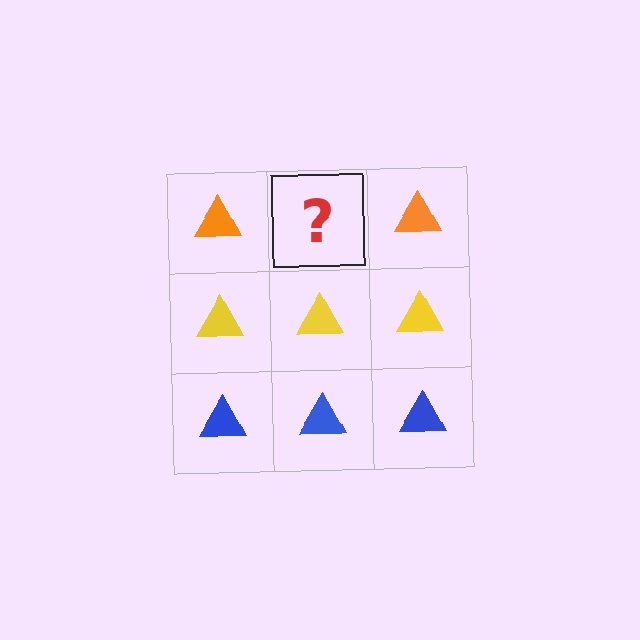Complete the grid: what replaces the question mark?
The question mark should be replaced with an orange triangle.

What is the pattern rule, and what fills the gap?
The rule is that each row has a consistent color. The gap should be filled with an orange triangle.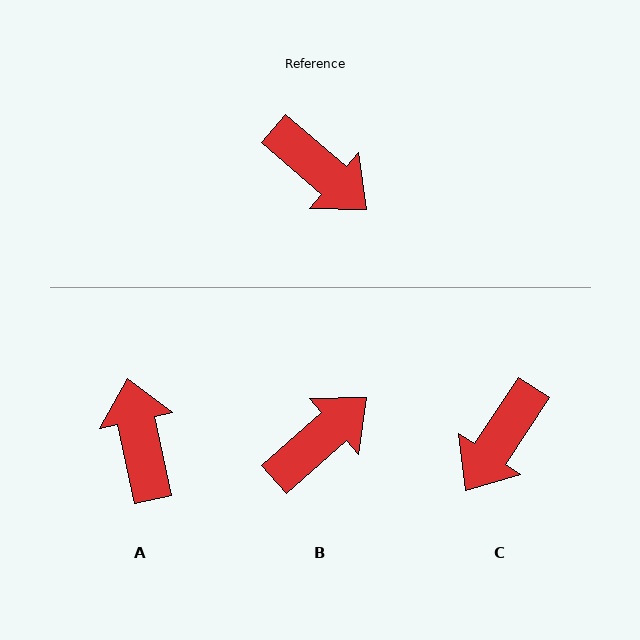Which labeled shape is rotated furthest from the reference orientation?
A, about 143 degrees away.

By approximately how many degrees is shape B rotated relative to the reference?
Approximately 83 degrees counter-clockwise.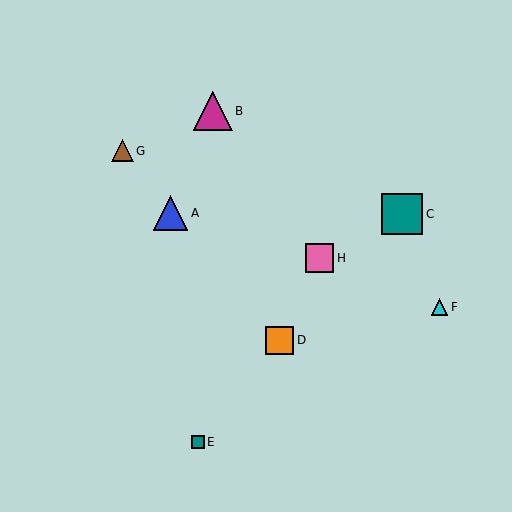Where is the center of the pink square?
The center of the pink square is at (320, 258).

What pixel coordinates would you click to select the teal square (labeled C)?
Click at (402, 214) to select the teal square C.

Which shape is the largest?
The teal square (labeled C) is the largest.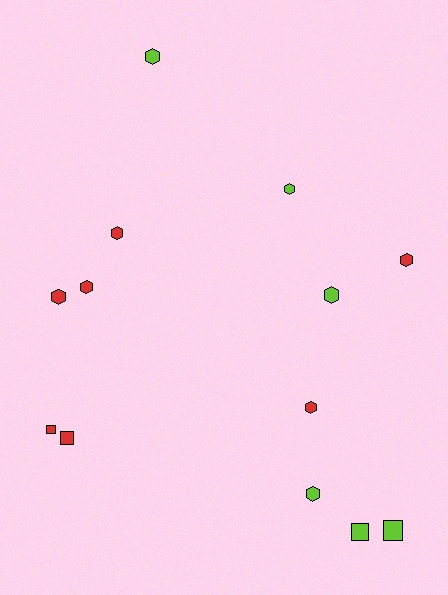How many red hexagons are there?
There are 5 red hexagons.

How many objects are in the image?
There are 13 objects.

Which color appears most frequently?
Red, with 7 objects.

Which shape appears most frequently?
Hexagon, with 9 objects.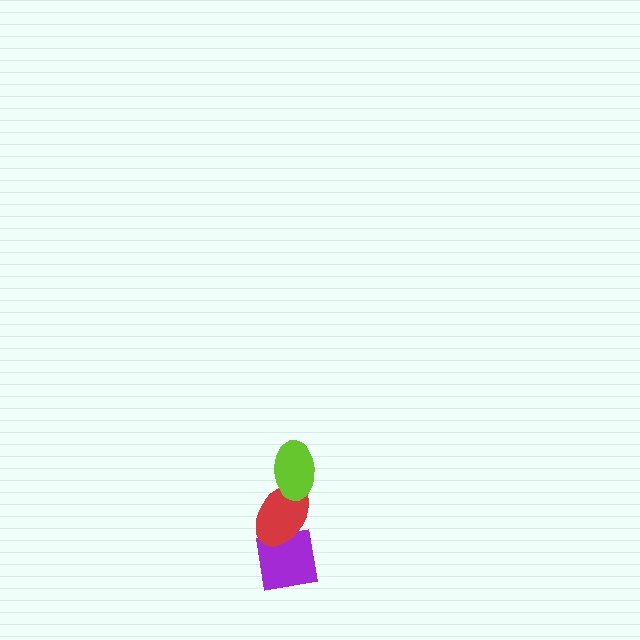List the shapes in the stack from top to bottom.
From top to bottom: the lime ellipse, the red ellipse, the purple square.